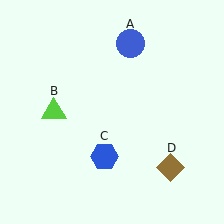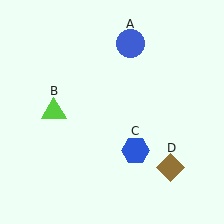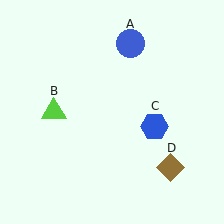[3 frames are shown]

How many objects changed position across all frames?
1 object changed position: blue hexagon (object C).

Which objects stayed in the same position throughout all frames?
Blue circle (object A) and lime triangle (object B) and brown diamond (object D) remained stationary.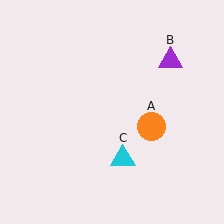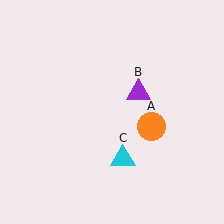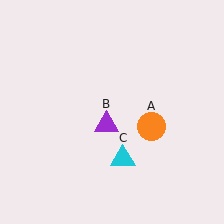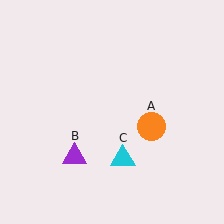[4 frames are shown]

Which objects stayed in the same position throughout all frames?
Orange circle (object A) and cyan triangle (object C) remained stationary.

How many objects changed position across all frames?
1 object changed position: purple triangle (object B).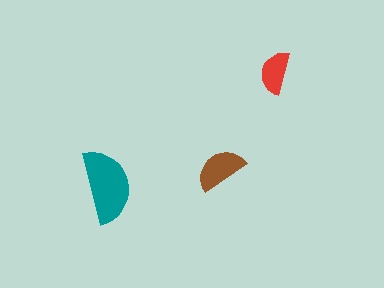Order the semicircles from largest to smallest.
the teal one, the brown one, the red one.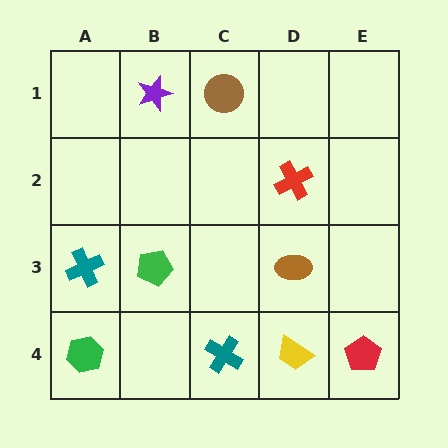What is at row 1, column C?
A brown circle.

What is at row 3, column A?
A teal cross.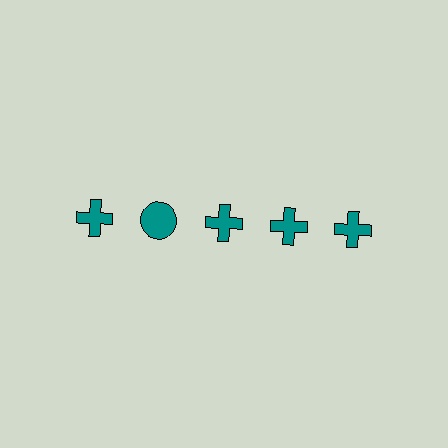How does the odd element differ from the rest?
It has a different shape: circle instead of cross.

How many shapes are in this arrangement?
There are 5 shapes arranged in a grid pattern.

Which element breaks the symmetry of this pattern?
The teal circle in the top row, second from left column breaks the symmetry. All other shapes are teal crosses.